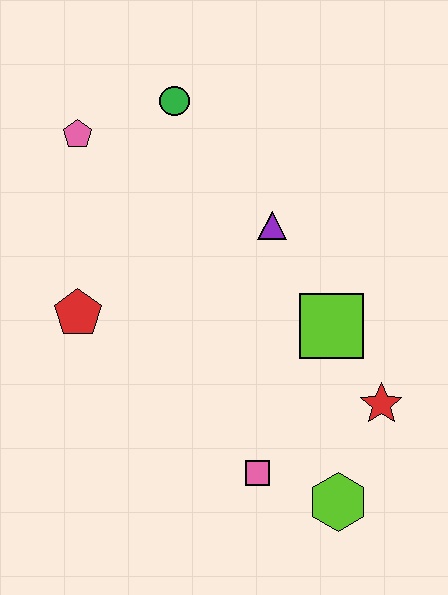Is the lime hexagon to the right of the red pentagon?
Yes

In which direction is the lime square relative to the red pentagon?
The lime square is to the right of the red pentagon.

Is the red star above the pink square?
Yes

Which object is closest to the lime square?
The red star is closest to the lime square.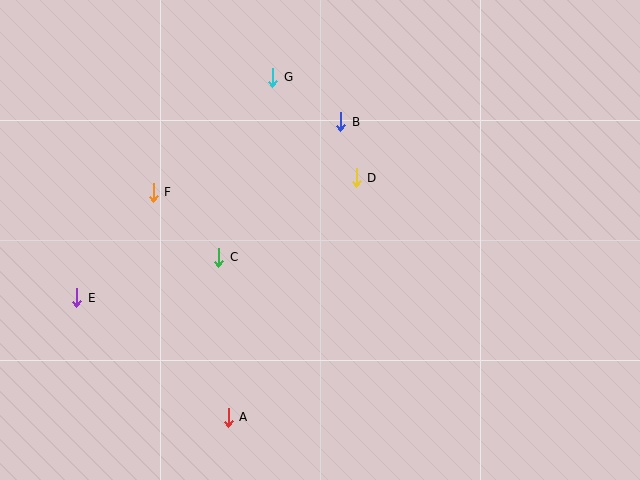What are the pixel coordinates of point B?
Point B is at (341, 122).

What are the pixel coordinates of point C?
Point C is at (219, 257).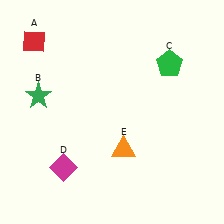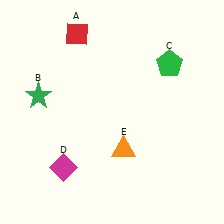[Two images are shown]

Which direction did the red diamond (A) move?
The red diamond (A) moved right.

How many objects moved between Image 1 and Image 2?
1 object moved between the two images.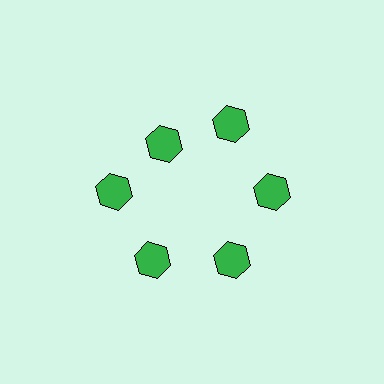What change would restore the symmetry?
The symmetry would be restored by moving it outward, back onto the ring so that all 6 hexagons sit at equal angles and equal distance from the center.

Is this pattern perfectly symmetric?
No. The 6 green hexagons are arranged in a ring, but one element near the 11 o'clock position is pulled inward toward the center, breaking the 6-fold rotational symmetry.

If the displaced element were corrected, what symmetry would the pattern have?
It would have 6-fold rotational symmetry — the pattern would map onto itself every 60 degrees.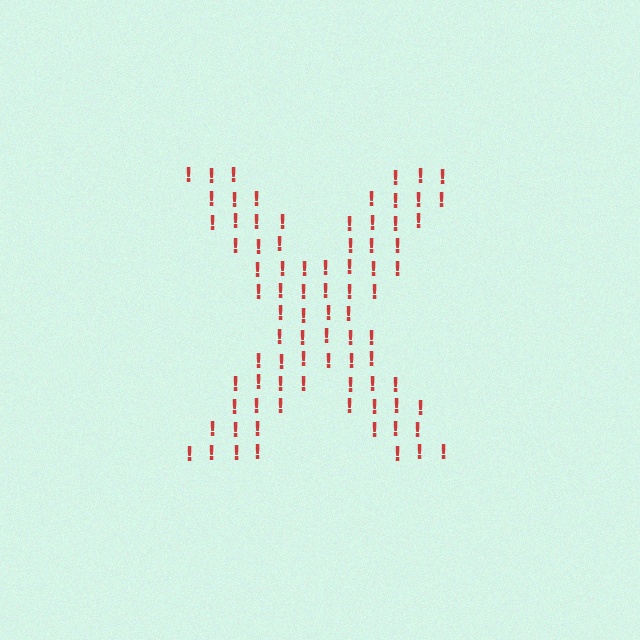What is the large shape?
The large shape is the letter X.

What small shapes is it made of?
It is made of small exclamation marks.